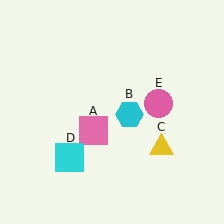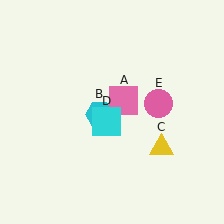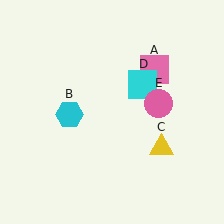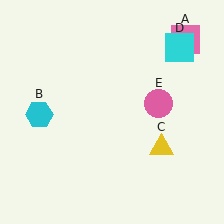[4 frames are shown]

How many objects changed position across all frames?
3 objects changed position: pink square (object A), cyan hexagon (object B), cyan square (object D).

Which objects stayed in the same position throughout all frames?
Yellow triangle (object C) and pink circle (object E) remained stationary.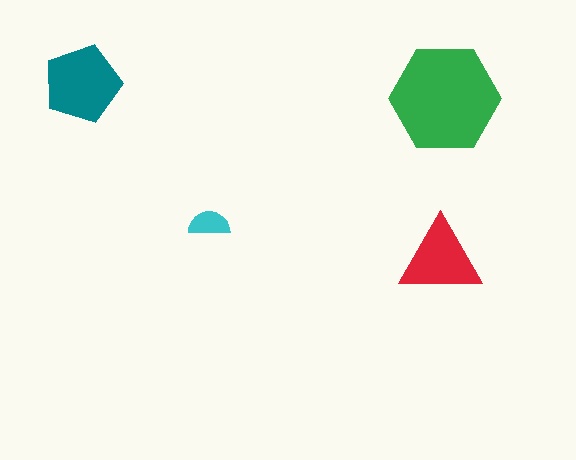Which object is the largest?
The green hexagon.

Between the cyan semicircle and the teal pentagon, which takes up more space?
The teal pentagon.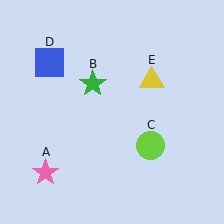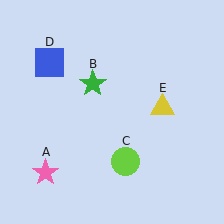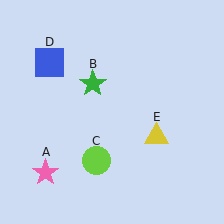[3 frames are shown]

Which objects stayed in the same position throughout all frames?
Pink star (object A) and green star (object B) and blue square (object D) remained stationary.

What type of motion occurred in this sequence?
The lime circle (object C), yellow triangle (object E) rotated clockwise around the center of the scene.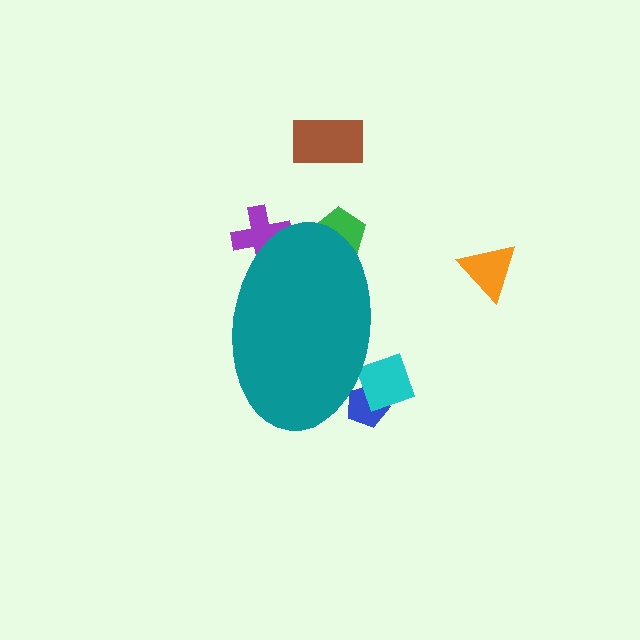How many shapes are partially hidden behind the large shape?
4 shapes are partially hidden.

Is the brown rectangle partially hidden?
No, the brown rectangle is fully visible.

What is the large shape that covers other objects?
A teal ellipse.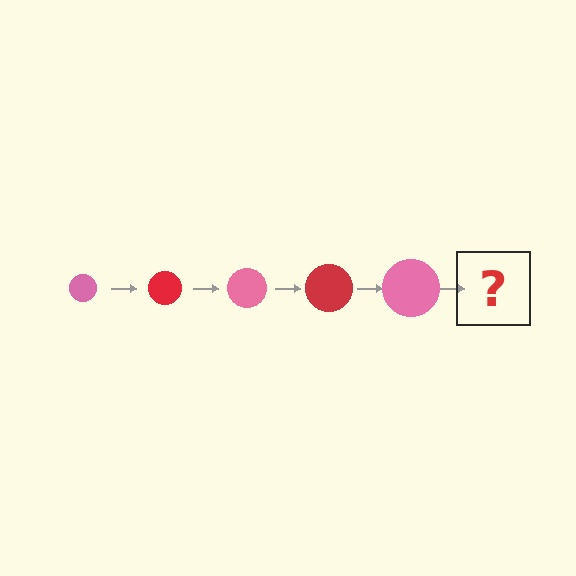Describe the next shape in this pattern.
It should be a red circle, larger than the previous one.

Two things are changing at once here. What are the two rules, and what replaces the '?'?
The two rules are that the circle grows larger each step and the color cycles through pink and red. The '?' should be a red circle, larger than the previous one.